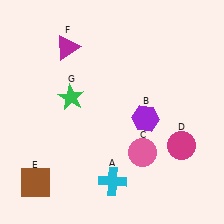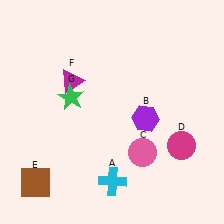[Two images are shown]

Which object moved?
The magenta triangle (F) moved down.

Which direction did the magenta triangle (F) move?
The magenta triangle (F) moved down.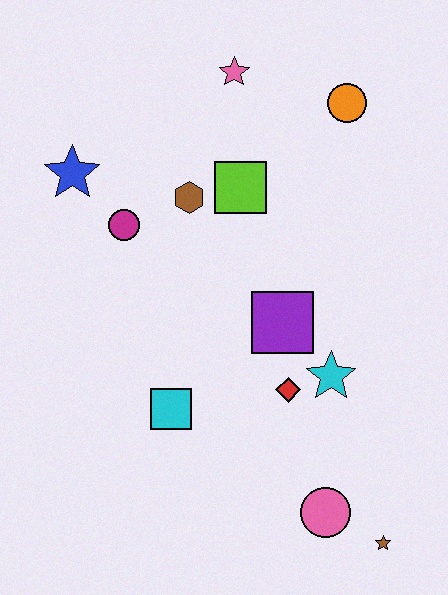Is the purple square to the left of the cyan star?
Yes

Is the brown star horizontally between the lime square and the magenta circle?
No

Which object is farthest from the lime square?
The brown star is farthest from the lime square.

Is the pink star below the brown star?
No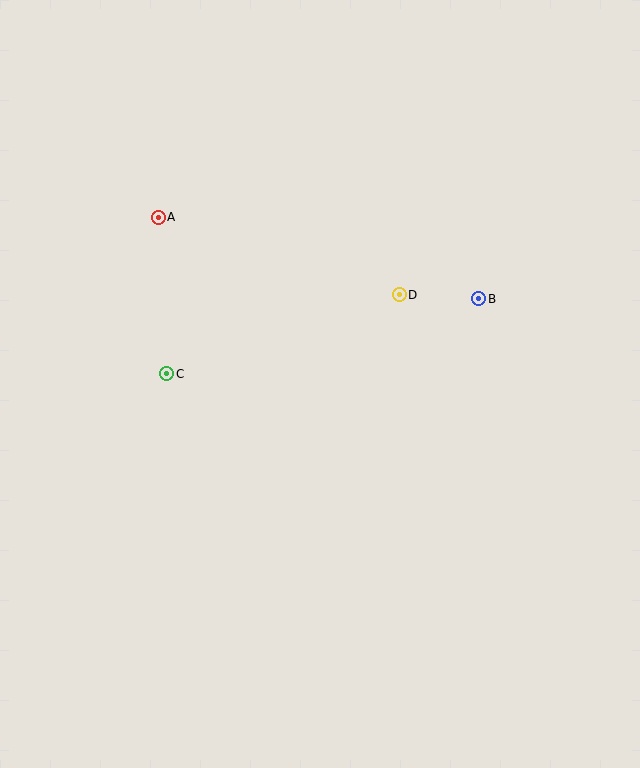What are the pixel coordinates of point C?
Point C is at (167, 374).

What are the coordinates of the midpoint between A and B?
The midpoint between A and B is at (318, 258).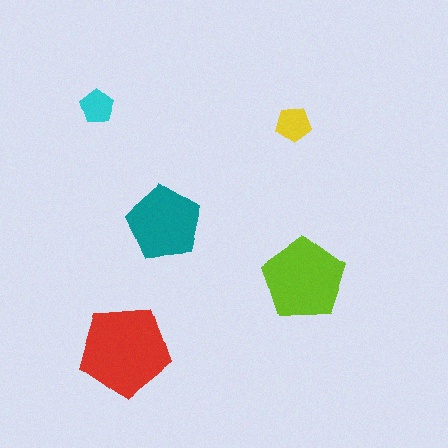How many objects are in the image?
There are 5 objects in the image.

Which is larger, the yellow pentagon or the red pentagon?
The red one.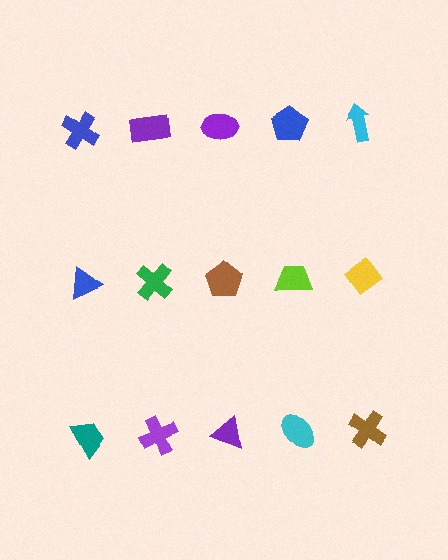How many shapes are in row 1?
5 shapes.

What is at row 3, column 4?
A cyan ellipse.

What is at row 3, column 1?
A teal trapezoid.